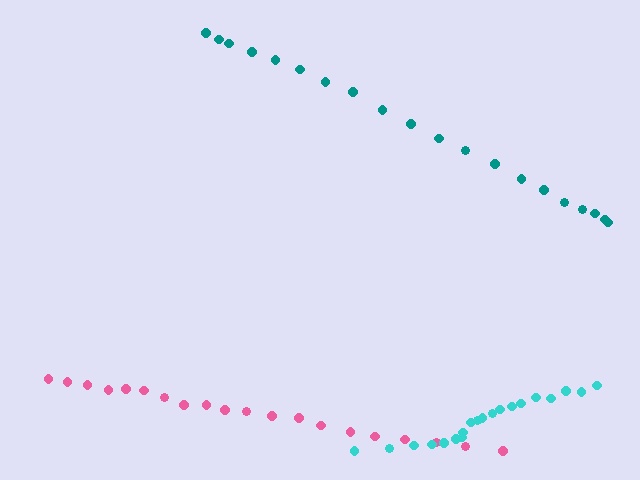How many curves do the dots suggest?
There are 3 distinct paths.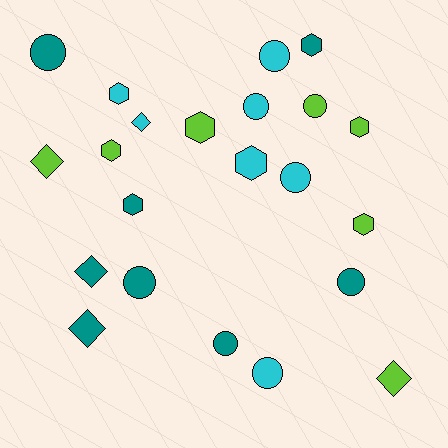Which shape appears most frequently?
Circle, with 9 objects.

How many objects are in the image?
There are 22 objects.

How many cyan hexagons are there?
There are 2 cyan hexagons.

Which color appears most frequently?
Teal, with 8 objects.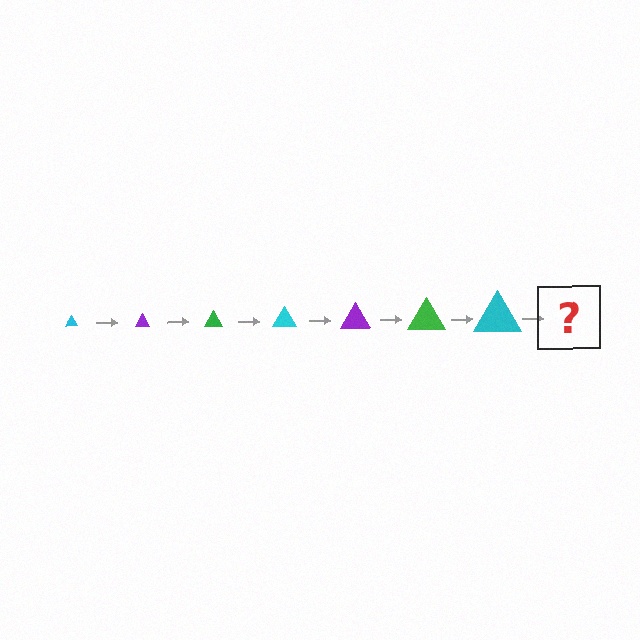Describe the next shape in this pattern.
It should be a purple triangle, larger than the previous one.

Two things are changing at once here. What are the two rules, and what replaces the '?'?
The two rules are that the triangle grows larger each step and the color cycles through cyan, purple, and green. The '?' should be a purple triangle, larger than the previous one.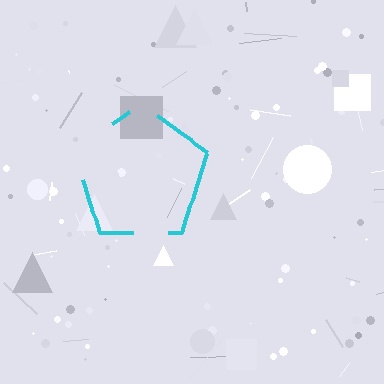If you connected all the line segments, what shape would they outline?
They would outline a pentagon.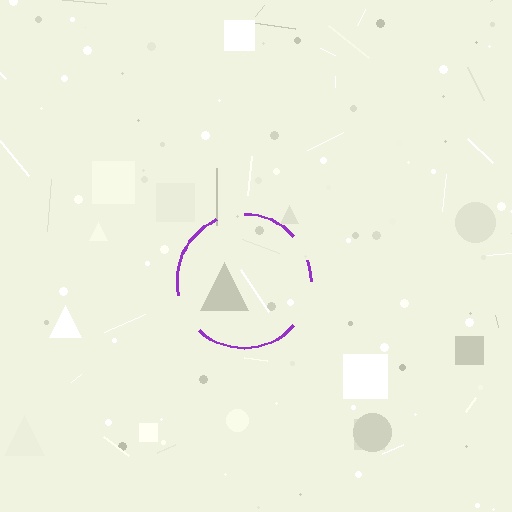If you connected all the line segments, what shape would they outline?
They would outline a circle.